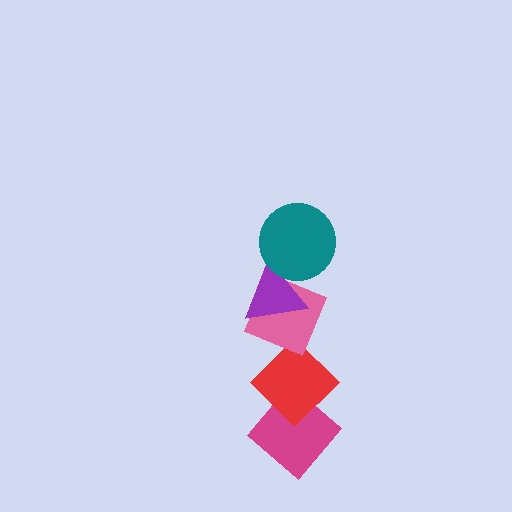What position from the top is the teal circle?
The teal circle is 1st from the top.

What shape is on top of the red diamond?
The pink diamond is on top of the red diamond.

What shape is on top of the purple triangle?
The teal circle is on top of the purple triangle.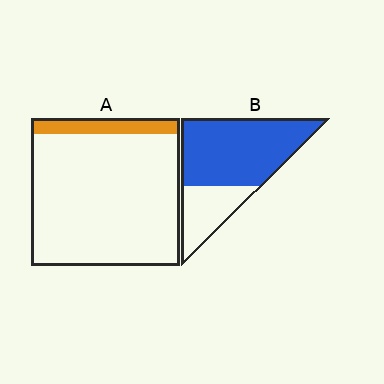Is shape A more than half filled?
No.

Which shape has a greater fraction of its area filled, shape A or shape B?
Shape B.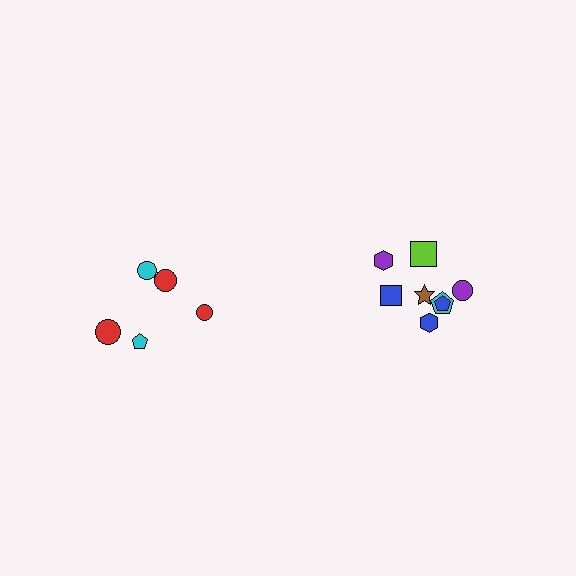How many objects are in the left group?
There are 5 objects.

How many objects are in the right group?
There are 8 objects.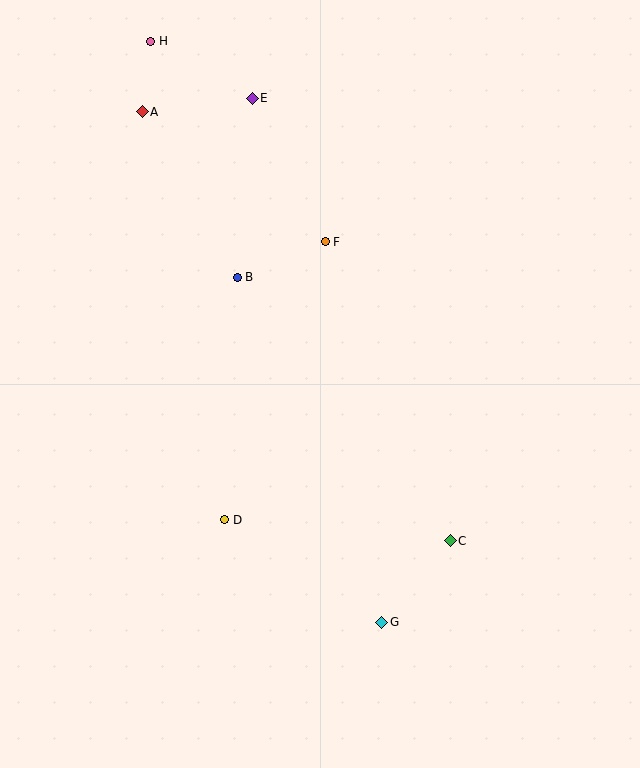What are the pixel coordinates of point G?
Point G is at (382, 622).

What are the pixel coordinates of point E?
Point E is at (252, 98).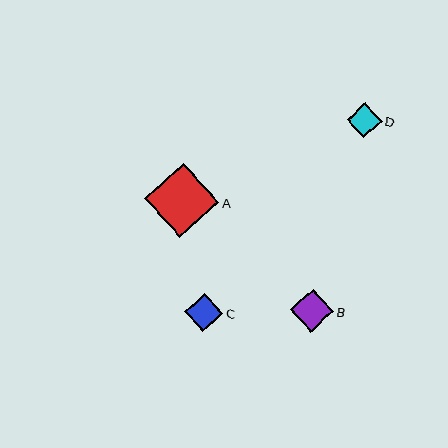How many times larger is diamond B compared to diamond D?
Diamond B is approximately 1.2 times the size of diamond D.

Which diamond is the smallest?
Diamond D is the smallest with a size of approximately 35 pixels.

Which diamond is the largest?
Diamond A is the largest with a size of approximately 74 pixels.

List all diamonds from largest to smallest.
From largest to smallest: A, B, C, D.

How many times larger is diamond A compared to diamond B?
Diamond A is approximately 1.7 times the size of diamond B.